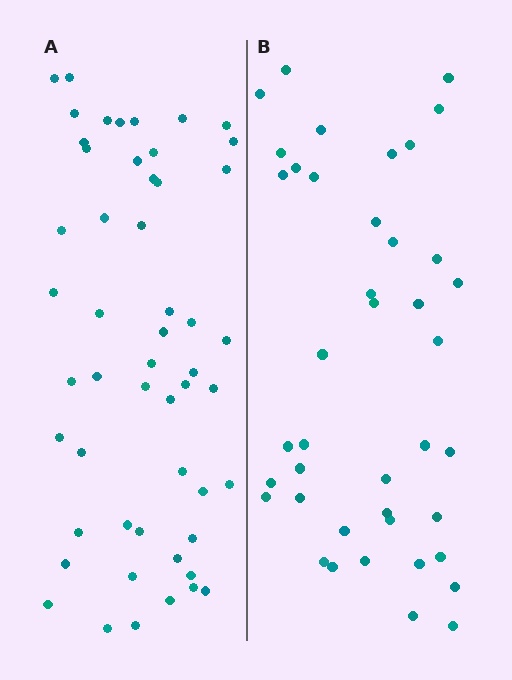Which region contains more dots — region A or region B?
Region A (the left region) has more dots.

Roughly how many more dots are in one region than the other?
Region A has roughly 12 or so more dots than region B.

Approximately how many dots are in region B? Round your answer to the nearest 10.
About 40 dots. (The exact count is 41, which rounds to 40.)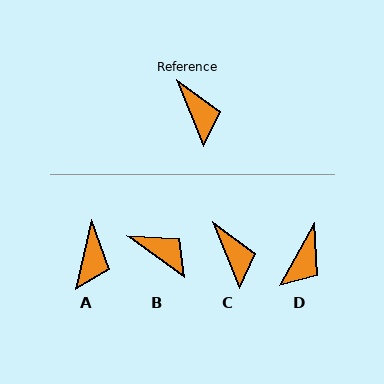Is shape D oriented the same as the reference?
No, it is off by about 51 degrees.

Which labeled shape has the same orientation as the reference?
C.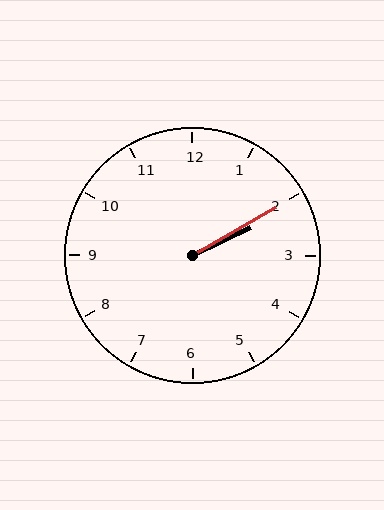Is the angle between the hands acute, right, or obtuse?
It is acute.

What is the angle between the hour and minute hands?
Approximately 5 degrees.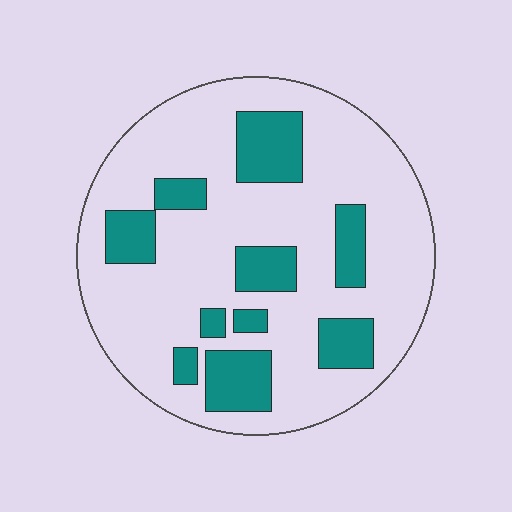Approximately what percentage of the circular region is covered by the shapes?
Approximately 25%.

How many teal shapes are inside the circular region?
10.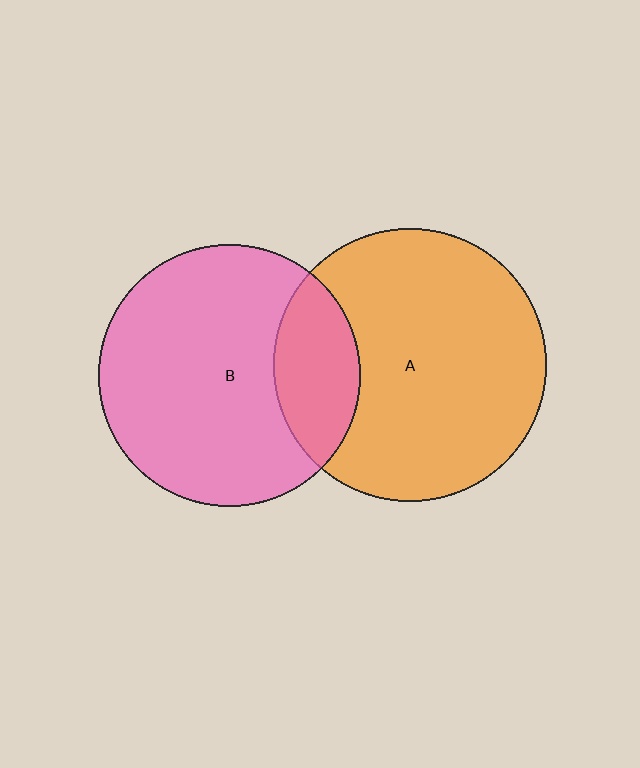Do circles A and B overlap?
Yes.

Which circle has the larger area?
Circle A (orange).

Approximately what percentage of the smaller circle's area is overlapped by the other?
Approximately 20%.